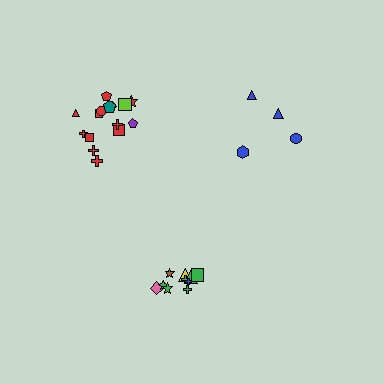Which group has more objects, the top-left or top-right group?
The top-left group.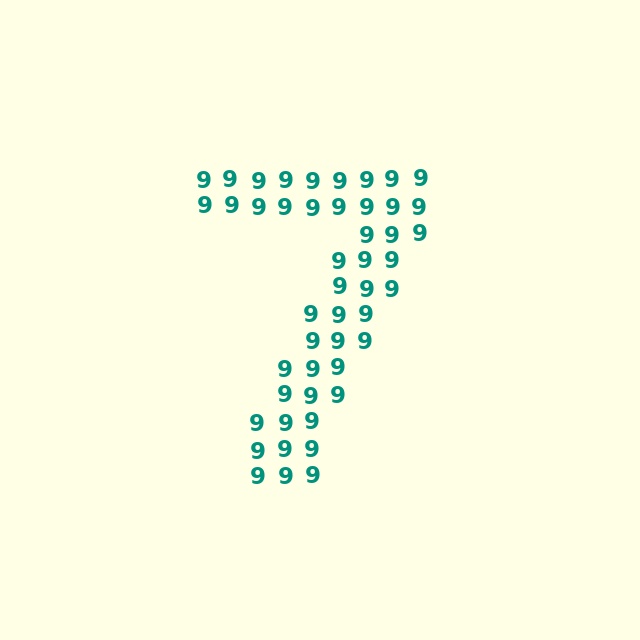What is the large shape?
The large shape is the digit 7.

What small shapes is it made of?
It is made of small digit 9's.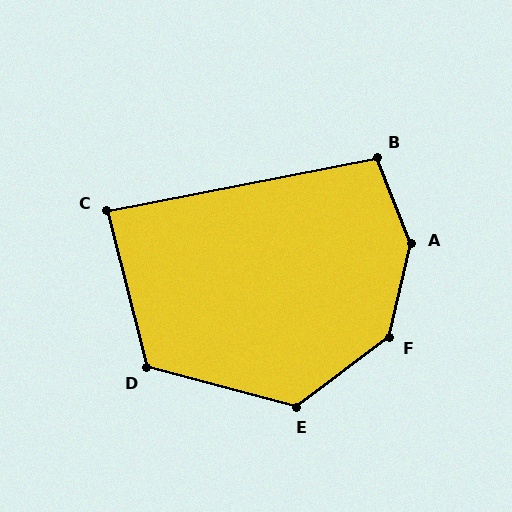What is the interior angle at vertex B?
Approximately 101 degrees (obtuse).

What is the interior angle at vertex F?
Approximately 140 degrees (obtuse).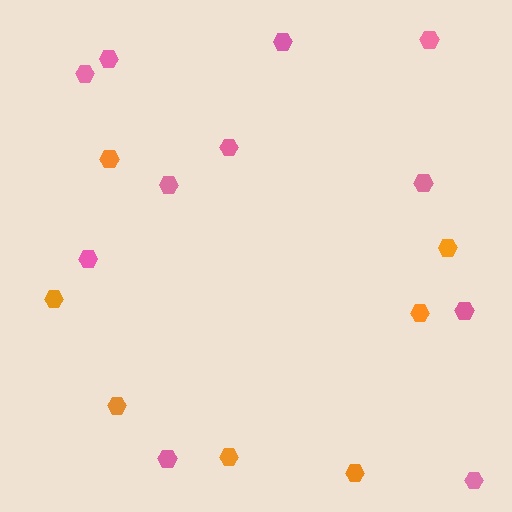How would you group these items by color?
There are 2 groups: one group of pink hexagons (11) and one group of orange hexagons (7).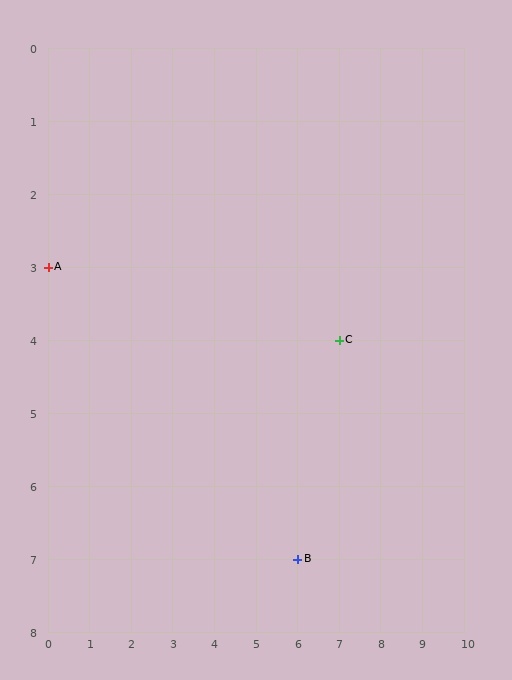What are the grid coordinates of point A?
Point A is at grid coordinates (0, 3).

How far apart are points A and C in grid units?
Points A and C are 7 columns and 1 row apart (about 7.1 grid units diagonally).